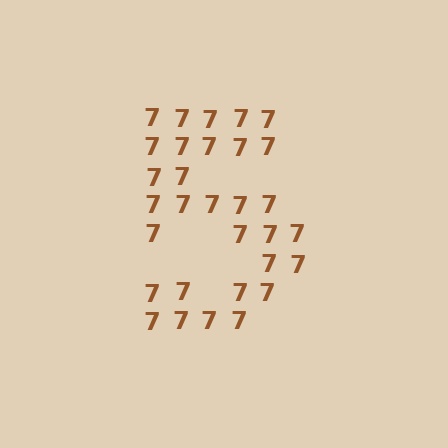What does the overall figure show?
The overall figure shows the digit 5.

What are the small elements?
The small elements are digit 7's.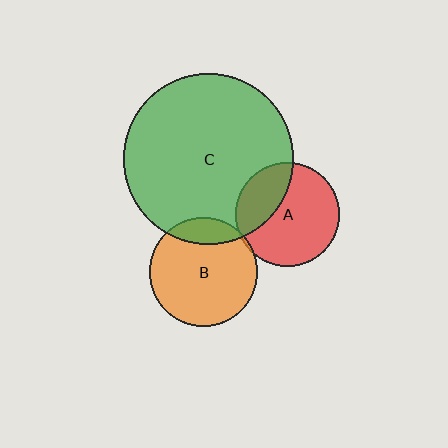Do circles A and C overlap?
Yes.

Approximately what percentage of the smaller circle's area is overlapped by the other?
Approximately 30%.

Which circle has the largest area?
Circle C (green).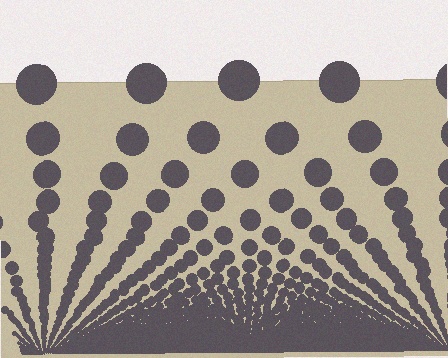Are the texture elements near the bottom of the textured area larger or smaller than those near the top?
Smaller. The gradient is inverted — elements near the bottom are smaller and denser.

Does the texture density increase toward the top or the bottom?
Density increases toward the bottom.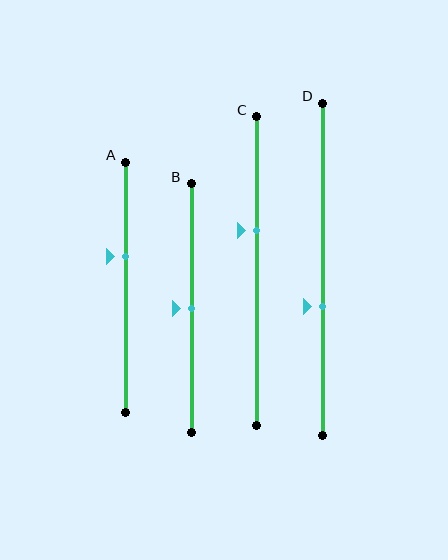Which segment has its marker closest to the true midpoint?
Segment B has its marker closest to the true midpoint.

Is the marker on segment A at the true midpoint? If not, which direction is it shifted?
No, the marker on segment A is shifted upward by about 12% of the segment length.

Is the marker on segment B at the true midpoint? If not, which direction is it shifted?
Yes, the marker on segment B is at the true midpoint.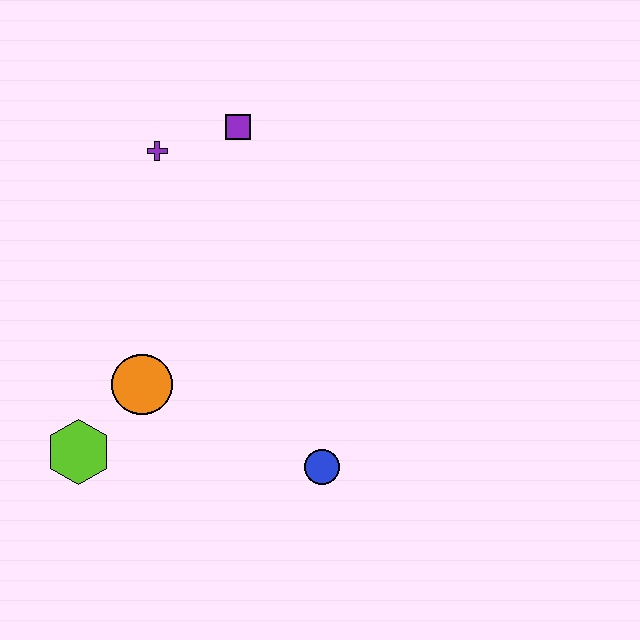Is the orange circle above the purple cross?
No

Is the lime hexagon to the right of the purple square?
No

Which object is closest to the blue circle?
The orange circle is closest to the blue circle.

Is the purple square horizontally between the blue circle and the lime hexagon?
Yes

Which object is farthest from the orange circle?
The purple square is farthest from the orange circle.